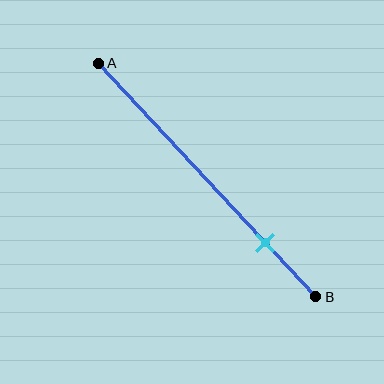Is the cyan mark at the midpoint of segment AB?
No, the mark is at about 75% from A, not at the 50% midpoint.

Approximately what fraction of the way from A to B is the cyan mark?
The cyan mark is approximately 75% of the way from A to B.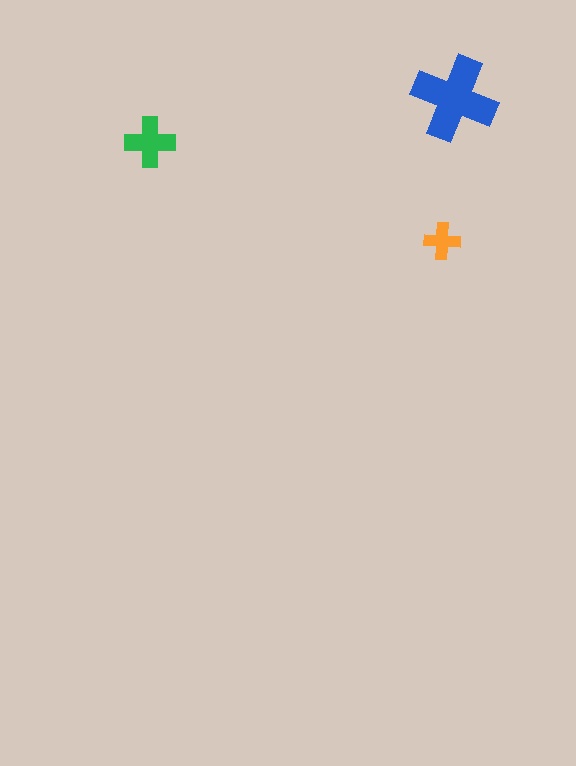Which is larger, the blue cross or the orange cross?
The blue one.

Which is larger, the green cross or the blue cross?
The blue one.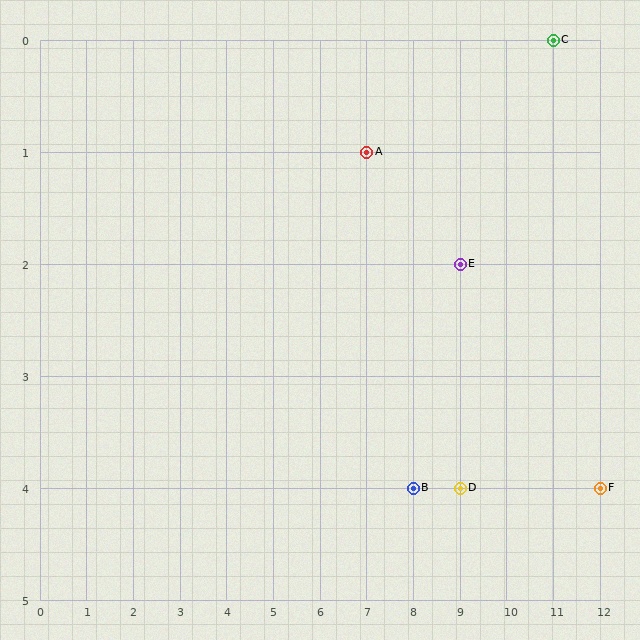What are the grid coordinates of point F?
Point F is at grid coordinates (12, 4).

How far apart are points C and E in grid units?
Points C and E are 2 columns and 2 rows apart (about 2.8 grid units diagonally).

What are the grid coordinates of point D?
Point D is at grid coordinates (9, 4).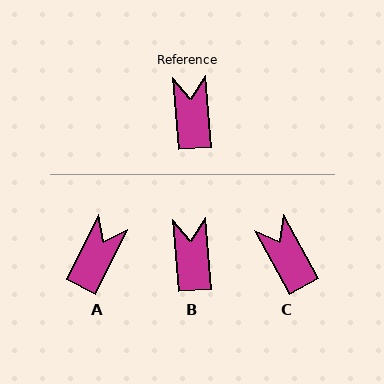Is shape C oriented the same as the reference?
No, it is off by about 24 degrees.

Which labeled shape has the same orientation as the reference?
B.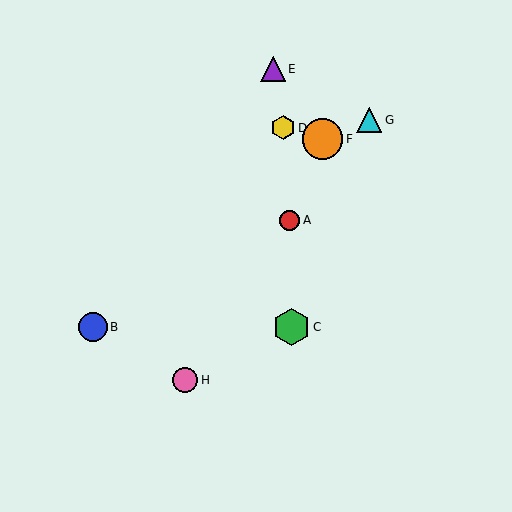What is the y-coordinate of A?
Object A is at y≈220.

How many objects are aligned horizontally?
2 objects (B, C) are aligned horizontally.